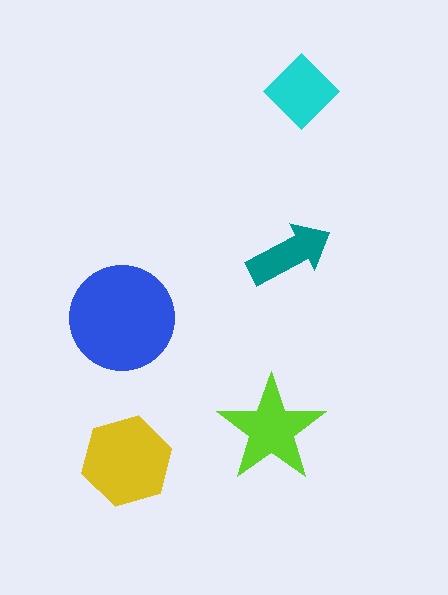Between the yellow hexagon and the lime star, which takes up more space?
The yellow hexagon.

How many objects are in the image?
There are 5 objects in the image.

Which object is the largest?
The blue circle.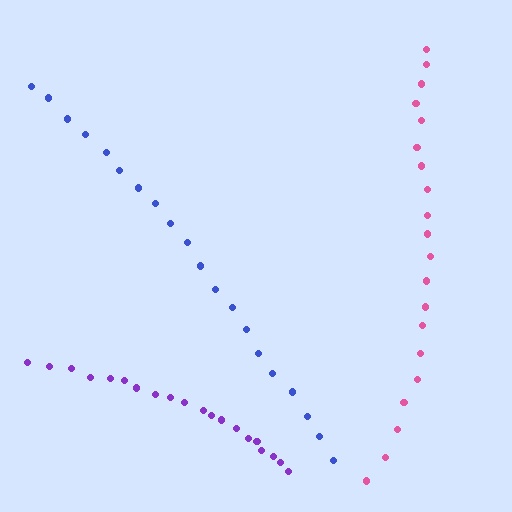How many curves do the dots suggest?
There are 3 distinct paths.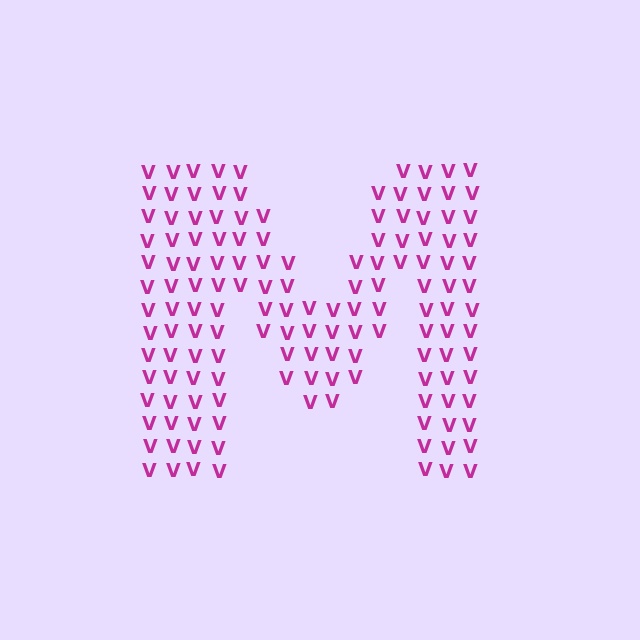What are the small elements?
The small elements are letter V's.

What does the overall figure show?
The overall figure shows the letter M.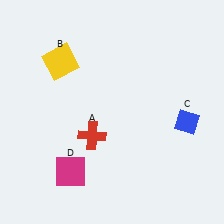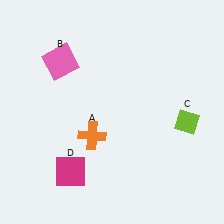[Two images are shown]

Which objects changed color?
A changed from red to orange. B changed from yellow to pink. C changed from blue to lime.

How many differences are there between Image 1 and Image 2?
There are 3 differences between the two images.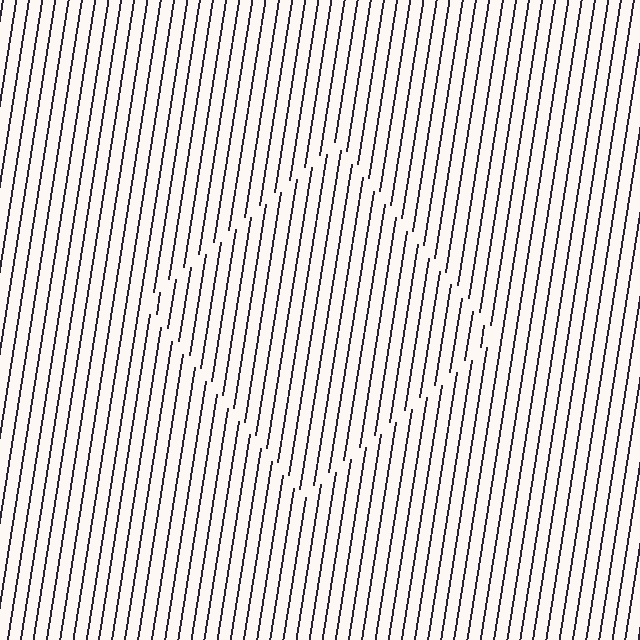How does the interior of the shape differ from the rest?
The interior of the shape contains the same grating, shifted by half a period — the contour is defined by the phase discontinuity where line-ends from the inner and outer gratings abut.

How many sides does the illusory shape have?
4 sides — the line-ends trace a square.